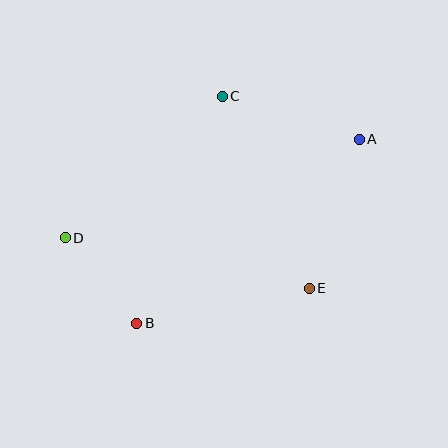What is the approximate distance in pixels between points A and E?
The distance between A and E is approximately 157 pixels.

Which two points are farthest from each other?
Points A and D are farthest from each other.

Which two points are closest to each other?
Points B and D are closest to each other.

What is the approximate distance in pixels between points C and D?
The distance between C and D is approximately 212 pixels.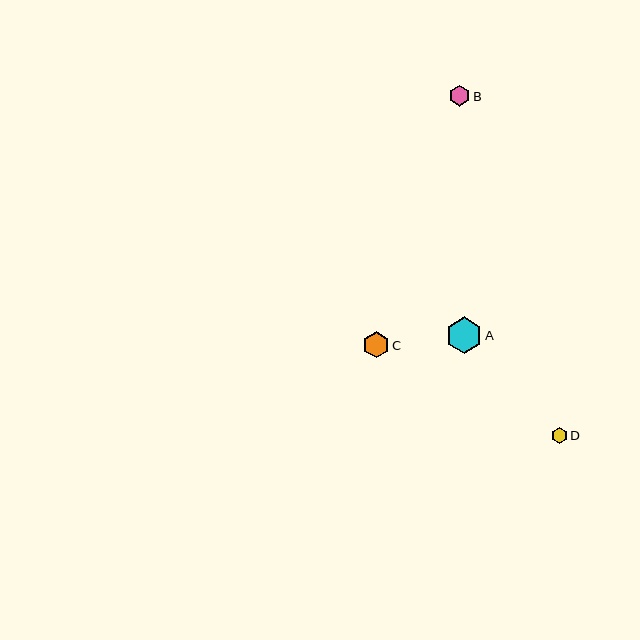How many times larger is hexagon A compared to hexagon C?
Hexagon A is approximately 1.4 times the size of hexagon C.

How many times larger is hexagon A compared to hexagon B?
Hexagon A is approximately 1.7 times the size of hexagon B.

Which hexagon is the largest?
Hexagon A is the largest with a size of approximately 37 pixels.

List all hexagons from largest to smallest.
From largest to smallest: A, C, B, D.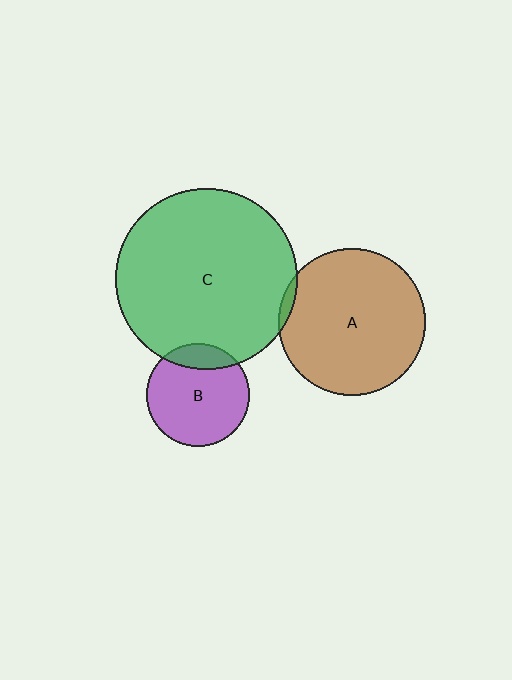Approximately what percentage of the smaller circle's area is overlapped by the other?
Approximately 15%.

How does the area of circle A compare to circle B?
Approximately 2.0 times.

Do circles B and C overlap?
Yes.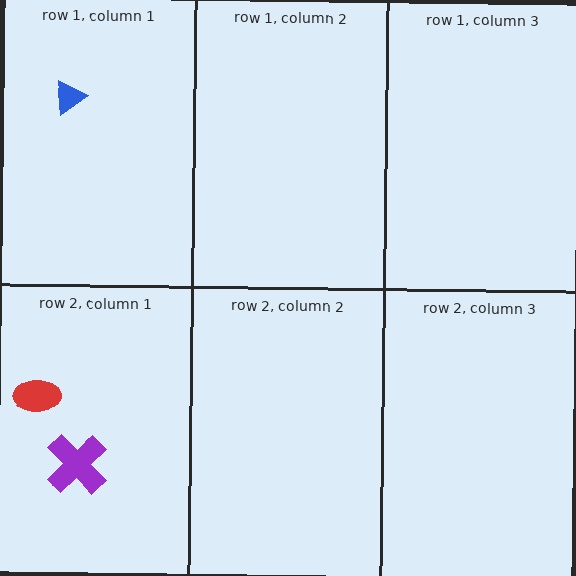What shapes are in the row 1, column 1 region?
The blue triangle.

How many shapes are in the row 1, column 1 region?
1.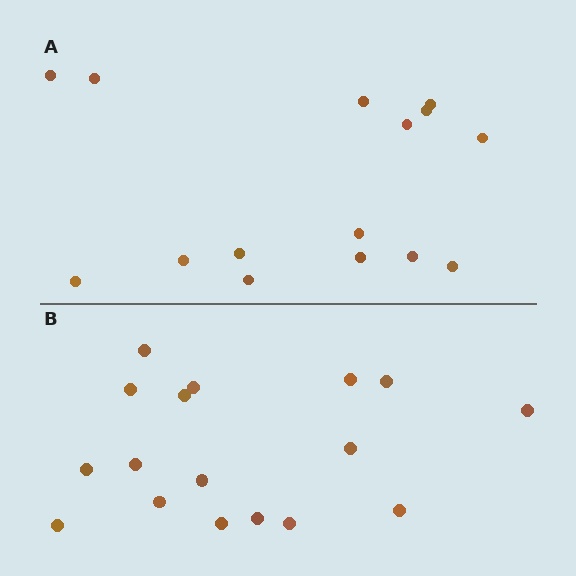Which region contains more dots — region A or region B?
Region B (the bottom region) has more dots.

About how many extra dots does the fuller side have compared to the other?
Region B has just a few more — roughly 2 or 3 more dots than region A.